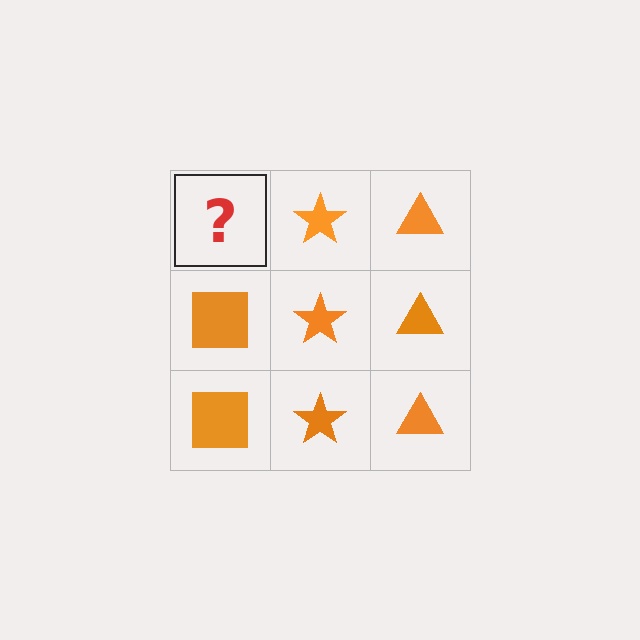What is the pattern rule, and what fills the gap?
The rule is that each column has a consistent shape. The gap should be filled with an orange square.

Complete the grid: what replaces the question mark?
The question mark should be replaced with an orange square.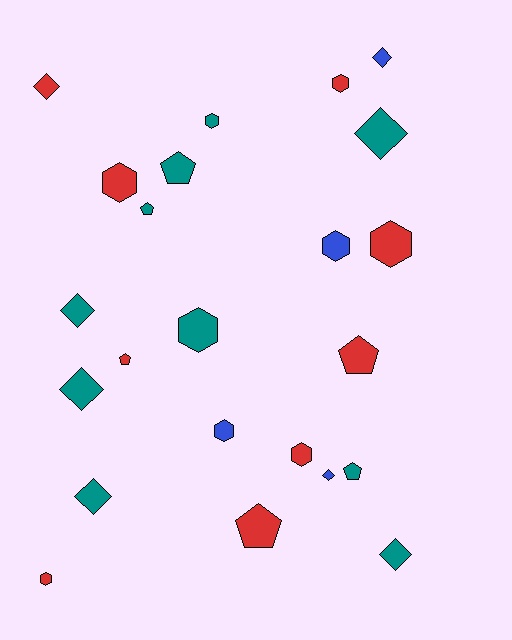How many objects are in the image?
There are 23 objects.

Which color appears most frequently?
Teal, with 10 objects.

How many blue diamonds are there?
There are 2 blue diamonds.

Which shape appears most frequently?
Hexagon, with 9 objects.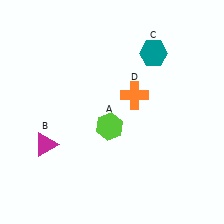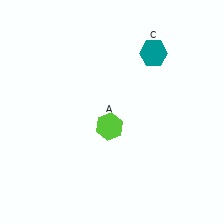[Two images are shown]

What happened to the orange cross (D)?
The orange cross (D) was removed in Image 2. It was in the top-right area of Image 1.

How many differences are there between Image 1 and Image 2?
There are 2 differences between the two images.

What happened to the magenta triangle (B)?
The magenta triangle (B) was removed in Image 2. It was in the bottom-left area of Image 1.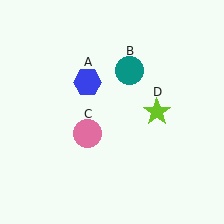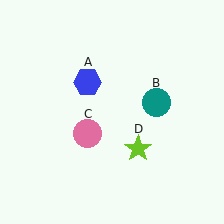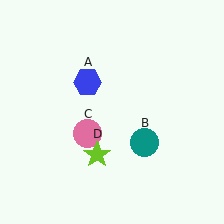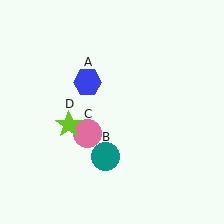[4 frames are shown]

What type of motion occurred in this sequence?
The teal circle (object B), lime star (object D) rotated clockwise around the center of the scene.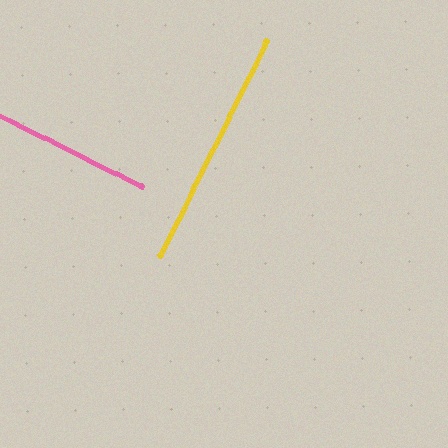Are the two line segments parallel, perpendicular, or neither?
Perpendicular — they meet at approximately 90°.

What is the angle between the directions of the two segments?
Approximately 90 degrees.